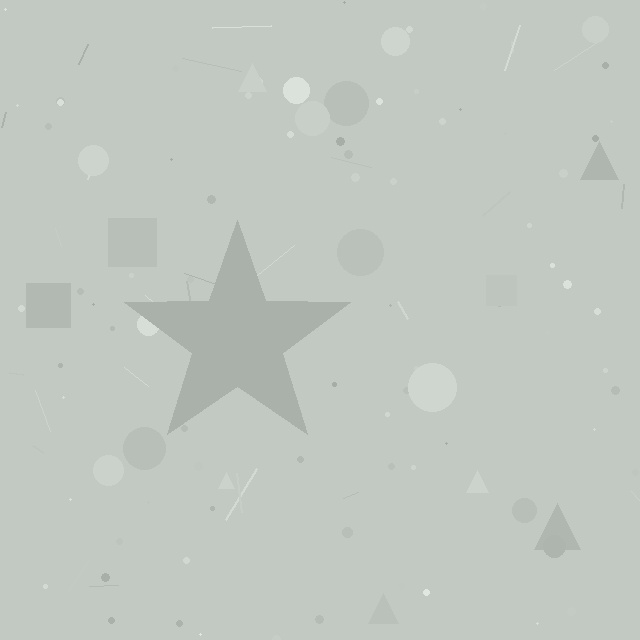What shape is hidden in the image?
A star is hidden in the image.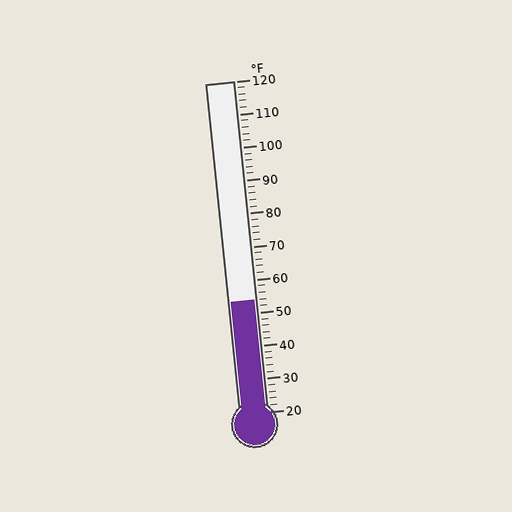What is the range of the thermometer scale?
The thermometer scale ranges from 20°F to 120°F.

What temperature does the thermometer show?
The thermometer shows approximately 54°F.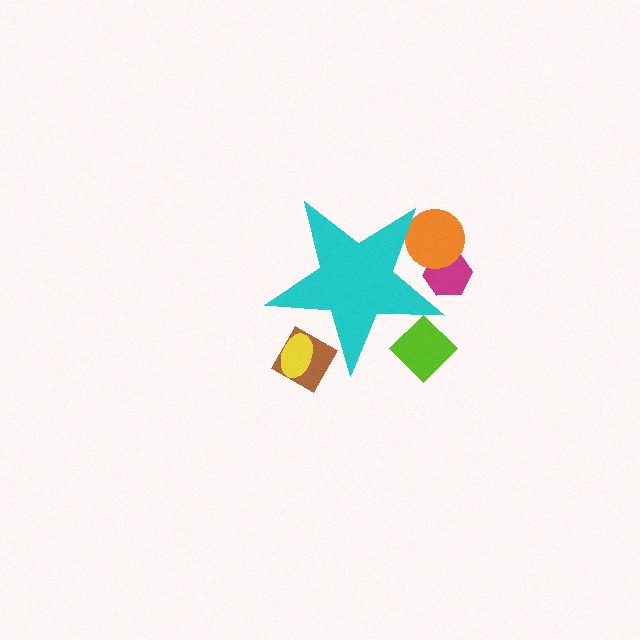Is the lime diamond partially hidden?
Yes, the lime diamond is partially hidden behind the cyan star.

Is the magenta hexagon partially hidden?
Yes, the magenta hexagon is partially hidden behind the cyan star.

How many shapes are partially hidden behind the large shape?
5 shapes are partially hidden.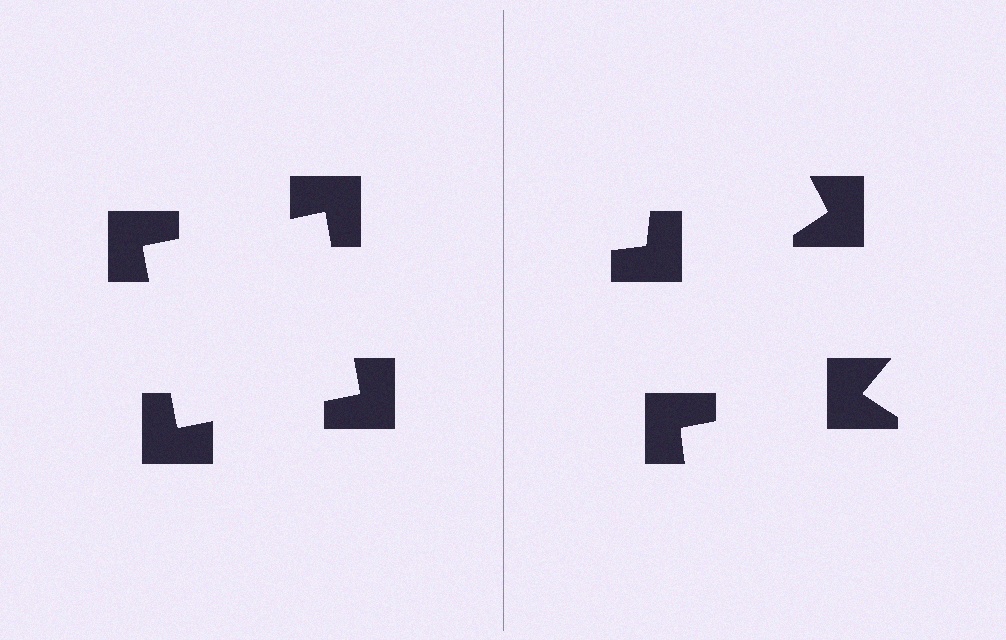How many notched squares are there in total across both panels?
8 — 4 on each side.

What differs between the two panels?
The notched squares are positioned identically on both sides; only the wedge orientations differ. On the left they align to a square; on the right they are misaligned.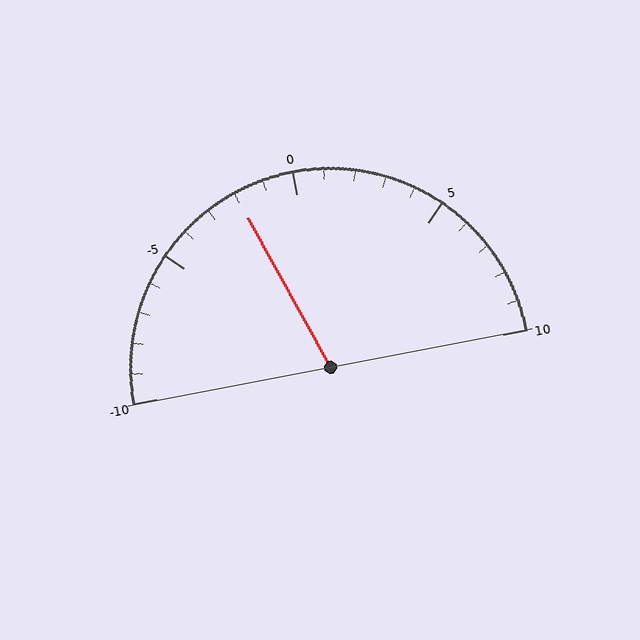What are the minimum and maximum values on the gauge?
The gauge ranges from -10 to 10.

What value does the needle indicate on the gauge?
The needle indicates approximately -2.